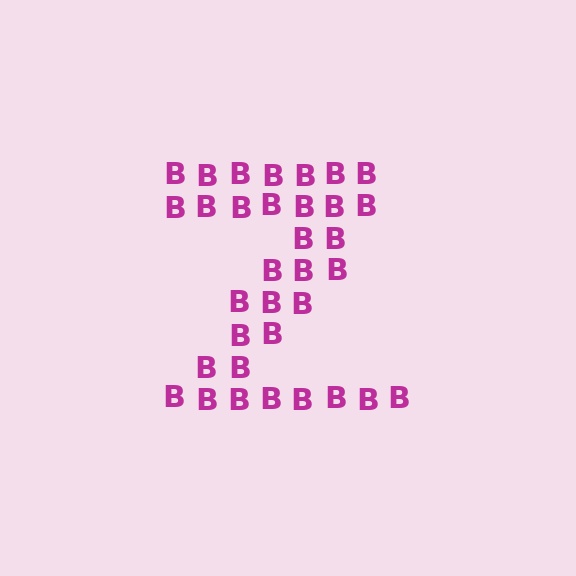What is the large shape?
The large shape is the letter Z.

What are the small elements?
The small elements are letter B's.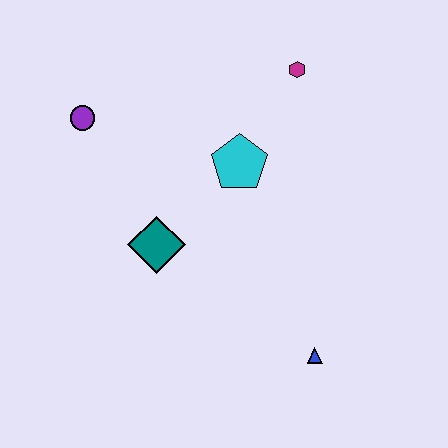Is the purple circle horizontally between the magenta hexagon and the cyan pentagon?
No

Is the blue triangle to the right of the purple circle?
Yes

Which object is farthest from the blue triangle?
The purple circle is farthest from the blue triangle.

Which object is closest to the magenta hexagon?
The cyan pentagon is closest to the magenta hexagon.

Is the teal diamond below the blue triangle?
No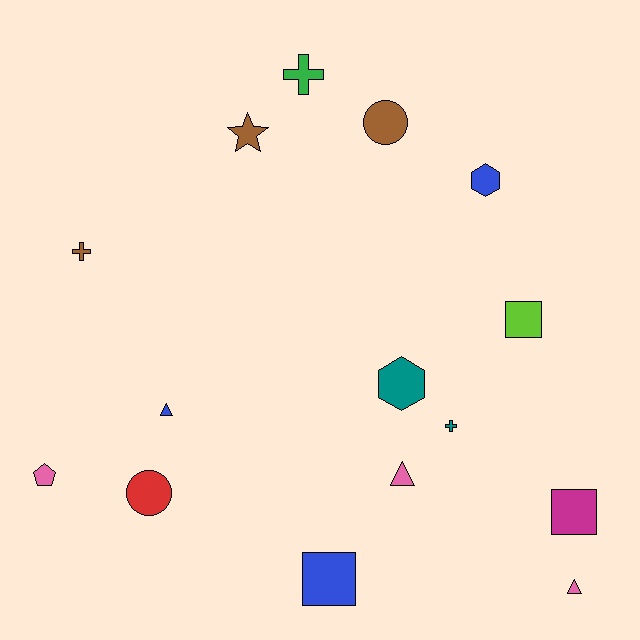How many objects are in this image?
There are 15 objects.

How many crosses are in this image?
There are 3 crosses.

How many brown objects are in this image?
There are 3 brown objects.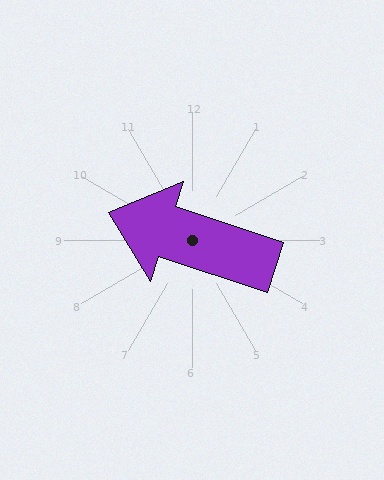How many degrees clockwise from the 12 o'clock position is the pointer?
Approximately 288 degrees.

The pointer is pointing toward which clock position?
Roughly 10 o'clock.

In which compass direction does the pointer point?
West.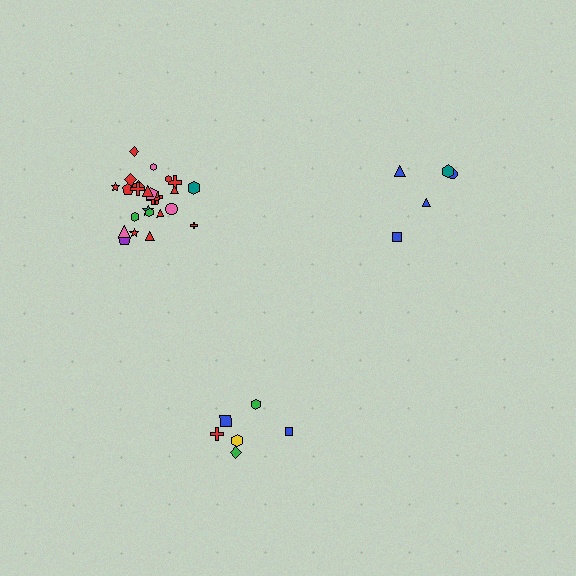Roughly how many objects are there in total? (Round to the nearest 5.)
Roughly 35 objects in total.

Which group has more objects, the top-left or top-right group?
The top-left group.